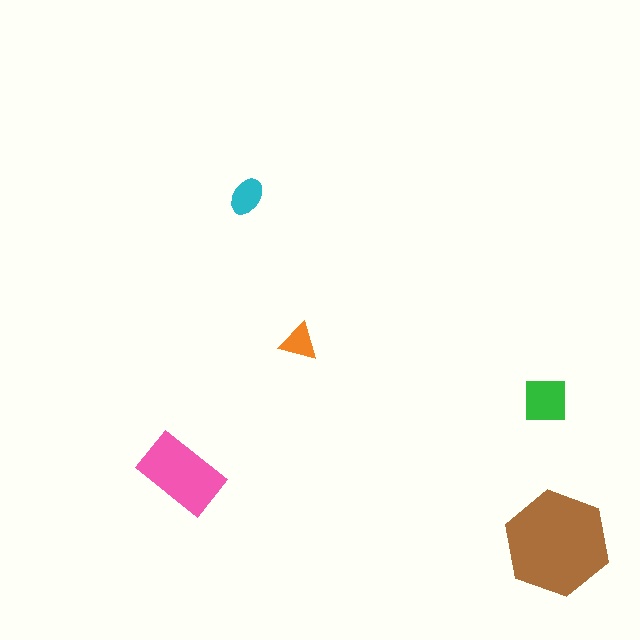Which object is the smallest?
The orange triangle.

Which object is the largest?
The brown hexagon.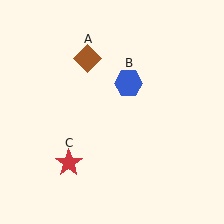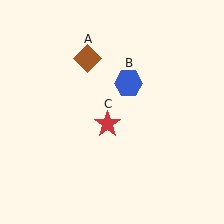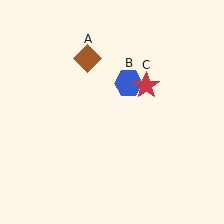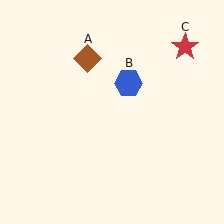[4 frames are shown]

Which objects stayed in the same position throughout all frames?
Brown diamond (object A) and blue hexagon (object B) remained stationary.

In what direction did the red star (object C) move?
The red star (object C) moved up and to the right.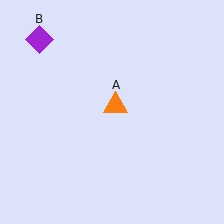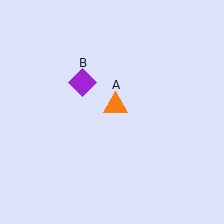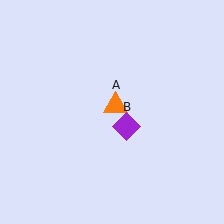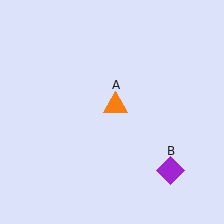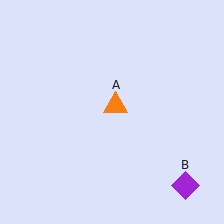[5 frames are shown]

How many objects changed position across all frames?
1 object changed position: purple diamond (object B).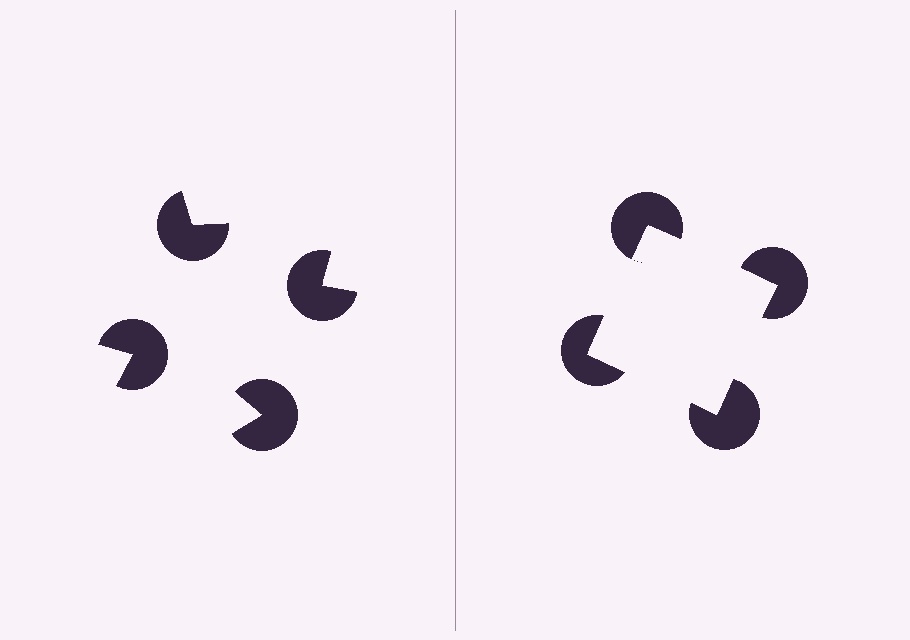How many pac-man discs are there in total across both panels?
8 — 4 on each side.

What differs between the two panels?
The pac-man discs are positioned identically on both sides; only the wedge orientations differ. On the right they align to a square; on the left they are misaligned.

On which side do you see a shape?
An illusory square appears on the right side. On the left side the wedge cuts are rotated, so no coherent shape forms.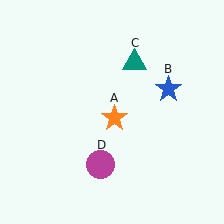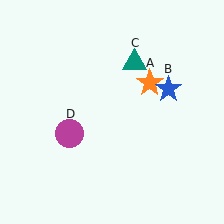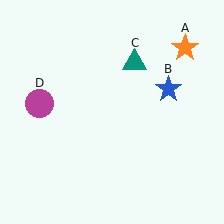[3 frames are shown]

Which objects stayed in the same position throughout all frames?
Blue star (object B) and teal triangle (object C) remained stationary.